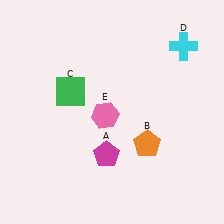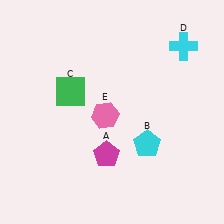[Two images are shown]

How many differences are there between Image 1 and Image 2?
There is 1 difference between the two images.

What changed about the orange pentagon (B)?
In Image 1, B is orange. In Image 2, it changed to cyan.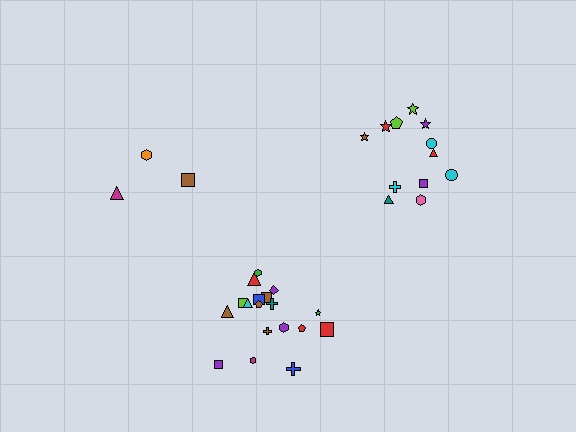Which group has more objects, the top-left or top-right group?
The top-right group.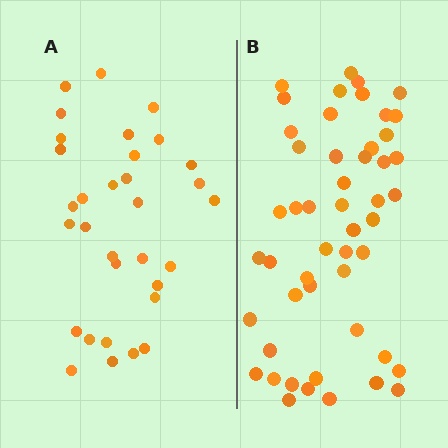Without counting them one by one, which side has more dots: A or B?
Region B (the right region) has more dots.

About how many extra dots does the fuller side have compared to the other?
Region B has approximately 20 more dots than region A.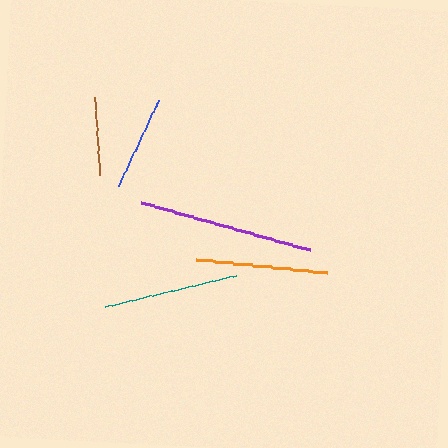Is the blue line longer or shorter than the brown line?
The blue line is longer than the brown line.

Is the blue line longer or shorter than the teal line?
The teal line is longer than the blue line.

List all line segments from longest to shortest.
From longest to shortest: purple, teal, orange, blue, brown.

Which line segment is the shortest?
The brown line is the shortest at approximately 77 pixels.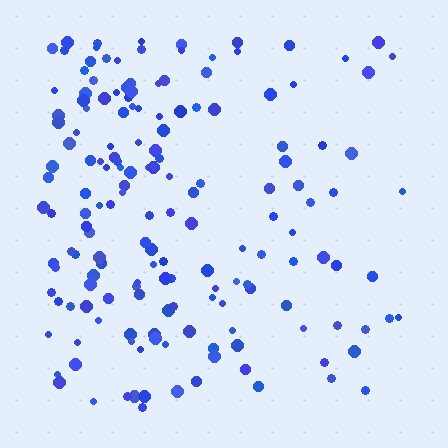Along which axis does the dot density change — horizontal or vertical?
Horizontal.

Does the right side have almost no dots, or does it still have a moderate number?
Still a moderate number, just noticeably fewer than the left.